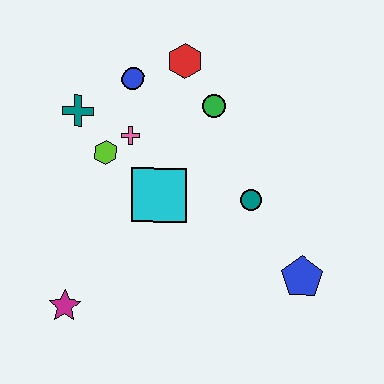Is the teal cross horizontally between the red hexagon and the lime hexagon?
No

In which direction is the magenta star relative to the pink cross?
The magenta star is below the pink cross.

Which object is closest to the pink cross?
The lime hexagon is closest to the pink cross.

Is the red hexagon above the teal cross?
Yes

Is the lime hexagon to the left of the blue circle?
Yes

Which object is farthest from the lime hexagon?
The blue pentagon is farthest from the lime hexagon.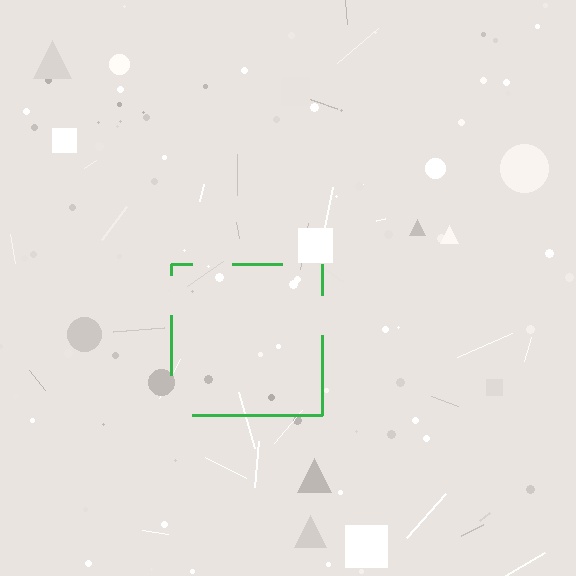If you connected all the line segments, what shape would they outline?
They would outline a square.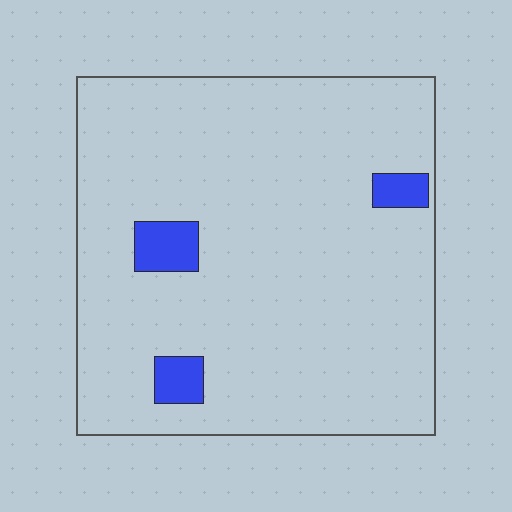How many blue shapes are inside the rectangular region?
3.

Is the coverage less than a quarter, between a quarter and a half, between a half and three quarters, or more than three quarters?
Less than a quarter.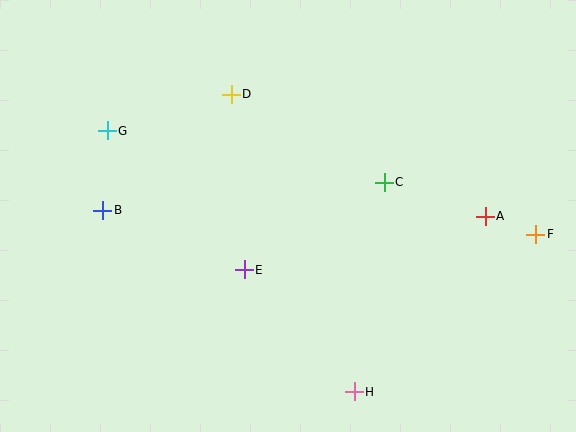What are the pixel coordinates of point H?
Point H is at (354, 392).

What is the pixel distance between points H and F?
The distance between H and F is 240 pixels.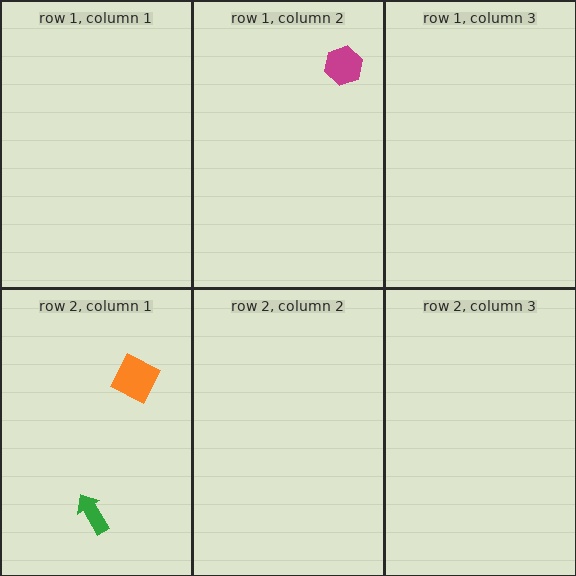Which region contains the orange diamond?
The row 2, column 1 region.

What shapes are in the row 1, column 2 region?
The magenta hexagon.